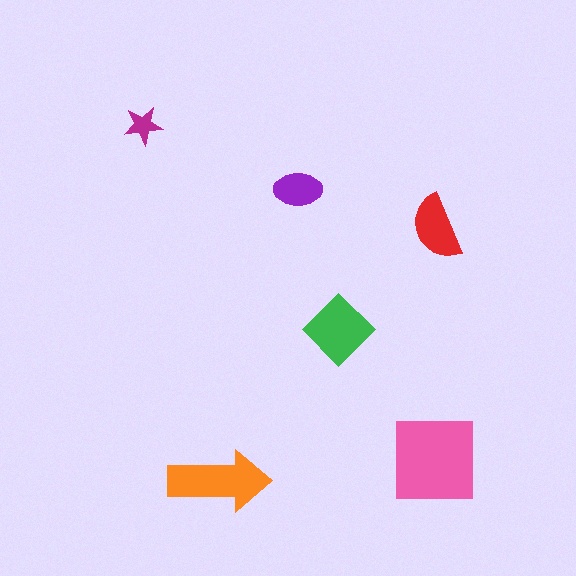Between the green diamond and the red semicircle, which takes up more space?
The green diamond.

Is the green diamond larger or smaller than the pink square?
Smaller.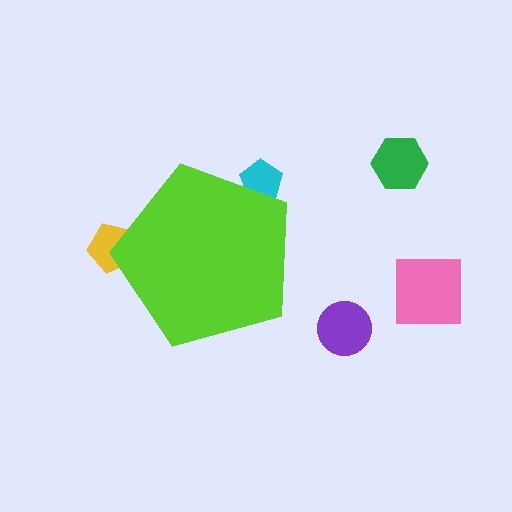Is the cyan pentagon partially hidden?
Yes, the cyan pentagon is partially hidden behind the lime pentagon.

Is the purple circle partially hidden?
No, the purple circle is fully visible.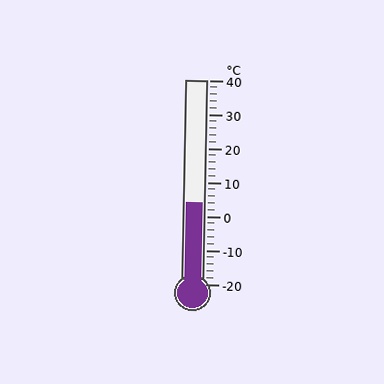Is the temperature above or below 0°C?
The temperature is above 0°C.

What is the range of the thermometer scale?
The thermometer scale ranges from -20°C to 40°C.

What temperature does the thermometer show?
The thermometer shows approximately 4°C.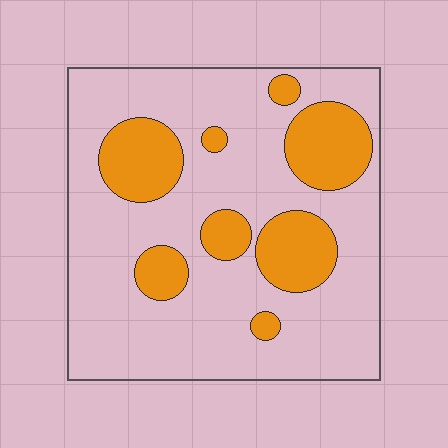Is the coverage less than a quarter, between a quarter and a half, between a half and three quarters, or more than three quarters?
Less than a quarter.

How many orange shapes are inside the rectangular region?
8.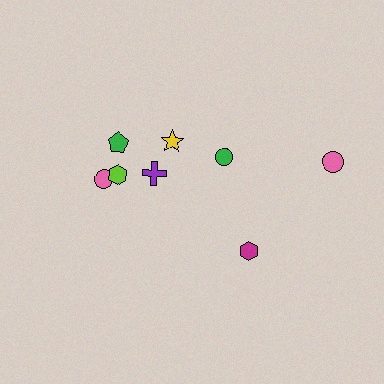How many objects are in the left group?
There are 5 objects.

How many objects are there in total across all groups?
There are 8 objects.